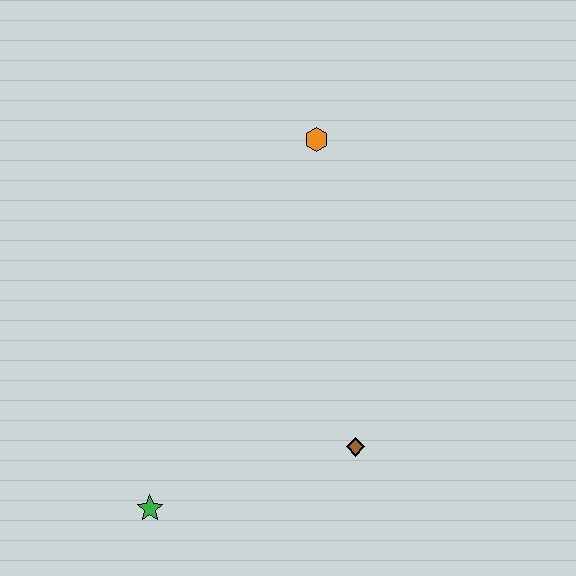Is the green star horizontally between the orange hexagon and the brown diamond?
No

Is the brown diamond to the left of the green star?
No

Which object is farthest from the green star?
The orange hexagon is farthest from the green star.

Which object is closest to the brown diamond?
The green star is closest to the brown diamond.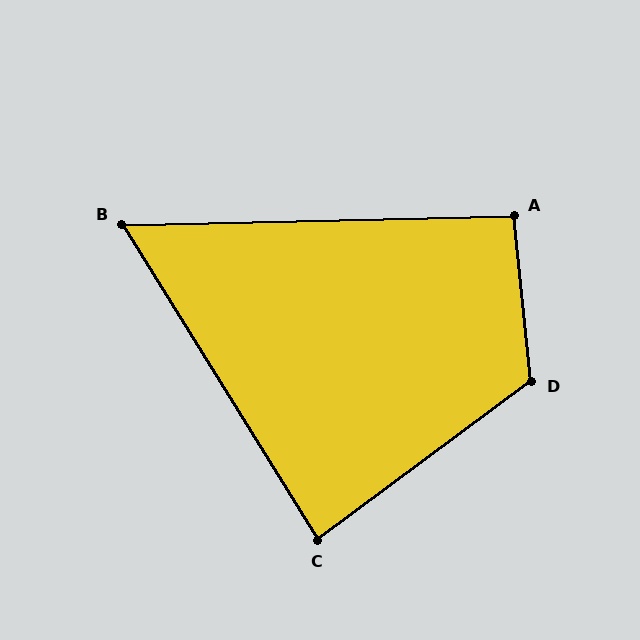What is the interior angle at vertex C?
Approximately 85 degrees (approximately right).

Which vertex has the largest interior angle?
D, at approximately 121 degrees.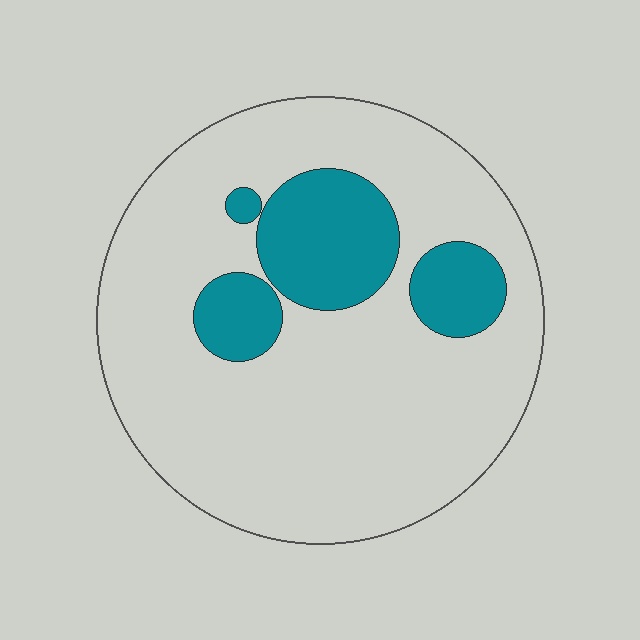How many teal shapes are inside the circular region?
4.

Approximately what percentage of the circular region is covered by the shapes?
Approximately 20%.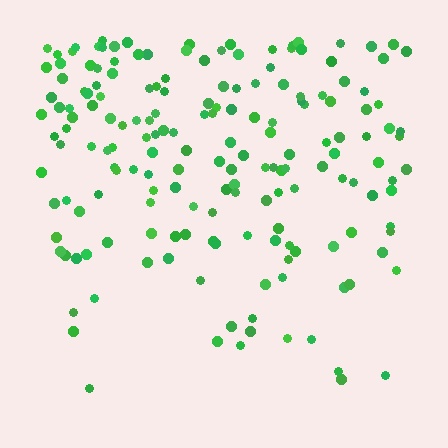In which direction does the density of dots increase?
From bottom to top, with the top side densest.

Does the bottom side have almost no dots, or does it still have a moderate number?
Still a moderate number, just noticeably fewer than the top.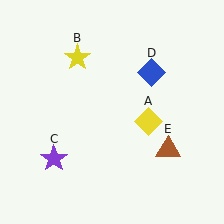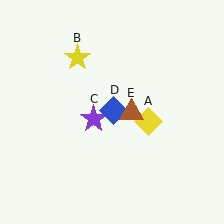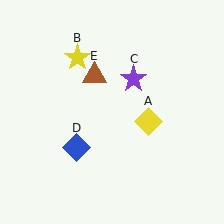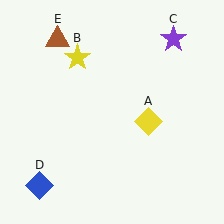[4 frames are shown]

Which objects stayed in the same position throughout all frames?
Yellow diamond (object A) and yellow star (object B) remained stationary.